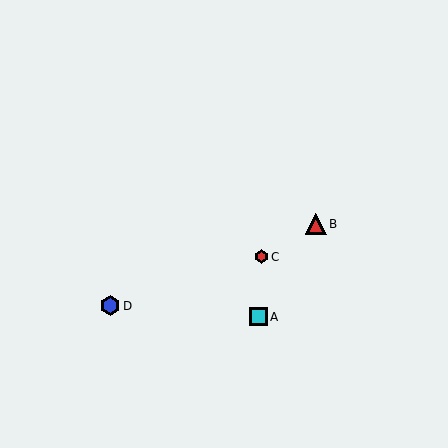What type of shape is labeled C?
Shape C is a red hexagon.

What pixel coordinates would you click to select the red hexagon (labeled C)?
Click at (261, 257) to select the red hexagon C.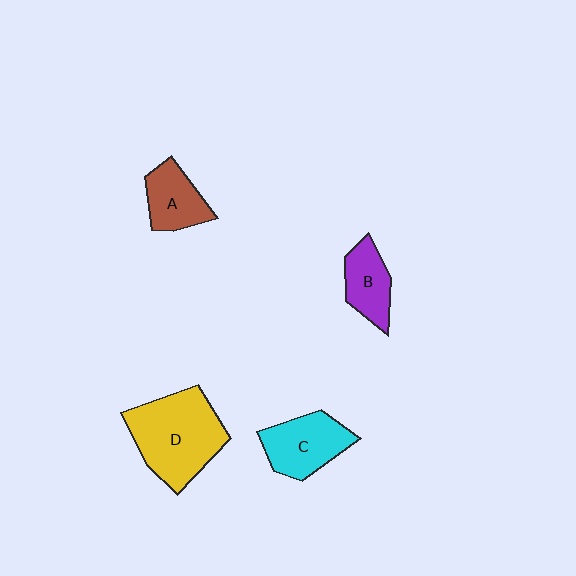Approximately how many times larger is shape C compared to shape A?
Approximately 1.3 times.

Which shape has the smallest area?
Shape B (purple).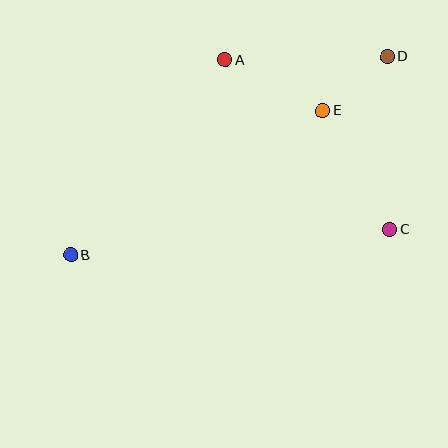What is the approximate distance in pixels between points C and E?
The distance between C and E is approximately 136 pixels.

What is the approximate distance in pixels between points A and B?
The distance between A and B is approximately 249 pixels.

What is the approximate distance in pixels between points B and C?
The distance between B and C is approximately 320 pixels.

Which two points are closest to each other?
Points D and E are closest to each other.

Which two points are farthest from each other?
Points B and D are farthest from each other.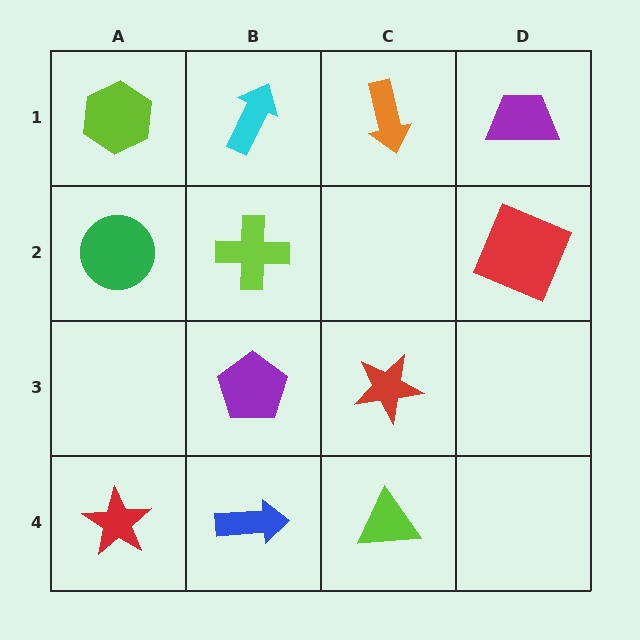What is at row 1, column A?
A lime hexagon.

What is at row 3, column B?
A purple pentagon.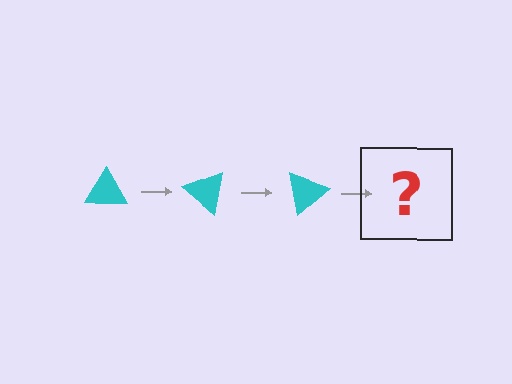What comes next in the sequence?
The next element should be a cyan triangle rotated 120 degrees.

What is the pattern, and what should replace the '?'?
The pattern is that the triangle rotates 40 degrees each step. The '?' should be a cyan triangle rotated 120 degrees.